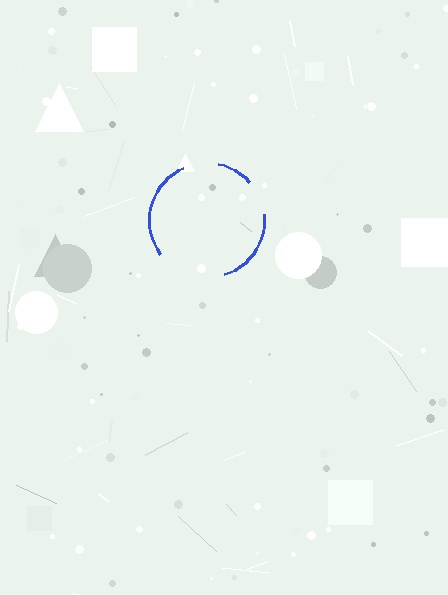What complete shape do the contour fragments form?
The contour fragments form a circle.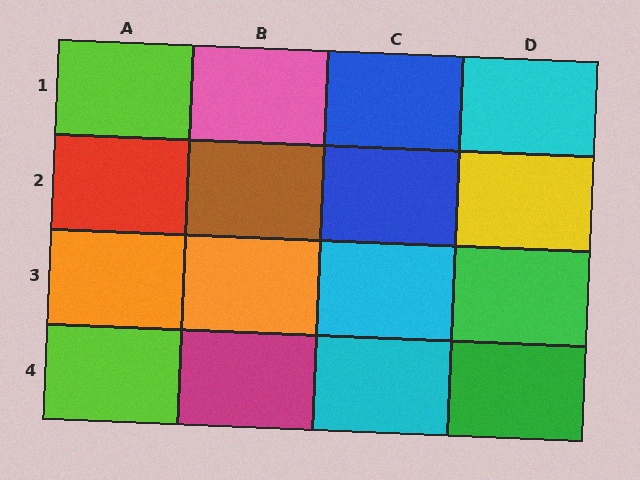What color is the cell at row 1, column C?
Blue.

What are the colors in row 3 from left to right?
Orange, orange, cyan, green.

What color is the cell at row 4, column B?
Magenta.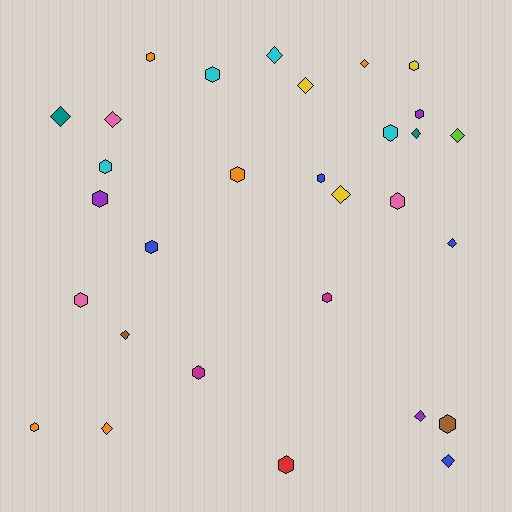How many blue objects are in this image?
There are 4 blue objects.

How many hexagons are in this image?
There are 17 hexagons.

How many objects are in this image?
There are 30 objects.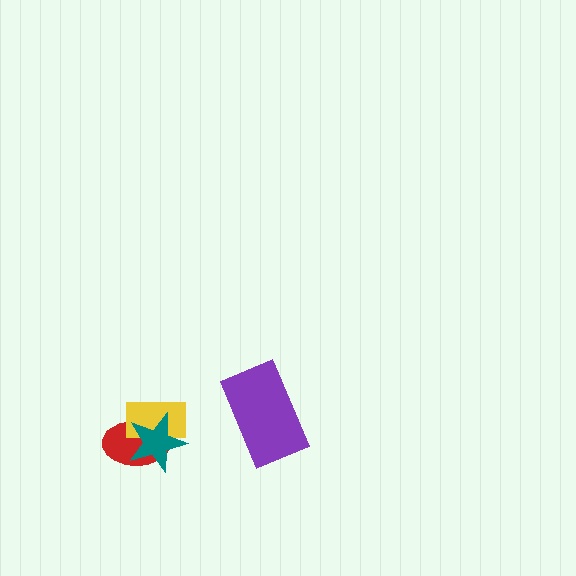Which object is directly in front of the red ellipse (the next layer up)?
The yellow rectangle is directly in front of the red ellipse.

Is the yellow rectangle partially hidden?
Yes, it is partially covered by another shape.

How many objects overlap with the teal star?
2 objects overlap with the teal star.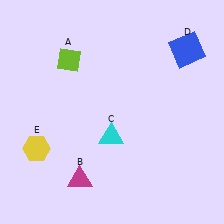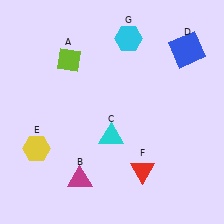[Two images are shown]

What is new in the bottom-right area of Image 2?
A red triangle (F) was added in the bottom-right area of Image 2.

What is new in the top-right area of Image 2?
A cyan hexagon (G) was added in the top-right area of Image 2.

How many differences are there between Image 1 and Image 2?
There are 2 differences between the two images.